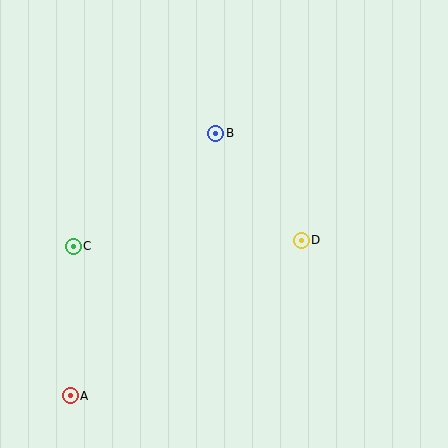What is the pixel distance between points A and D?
The distance between A and D is 279 pixels.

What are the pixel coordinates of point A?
Point A is at (70, 396).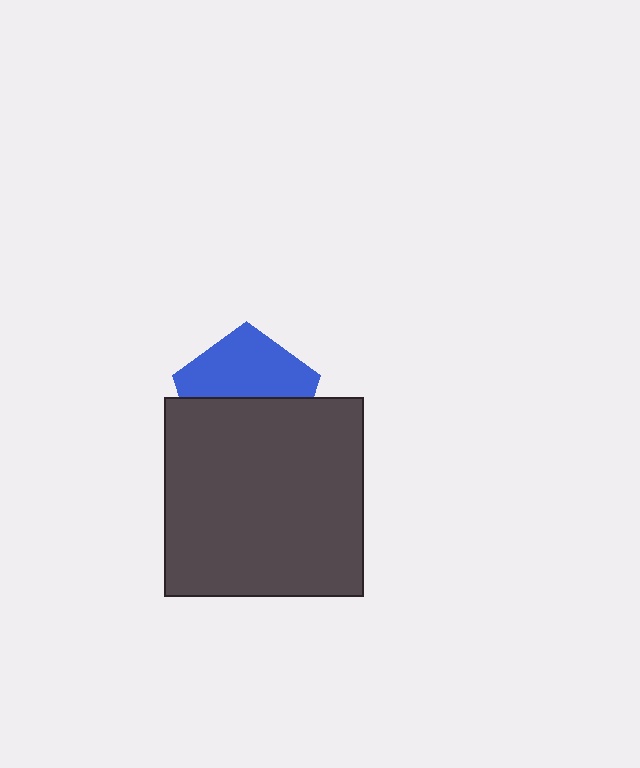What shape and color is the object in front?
The object in front is a dark gray square.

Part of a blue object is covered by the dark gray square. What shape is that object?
It is a pentagon.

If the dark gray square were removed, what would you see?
You would see the complete blue pentagon.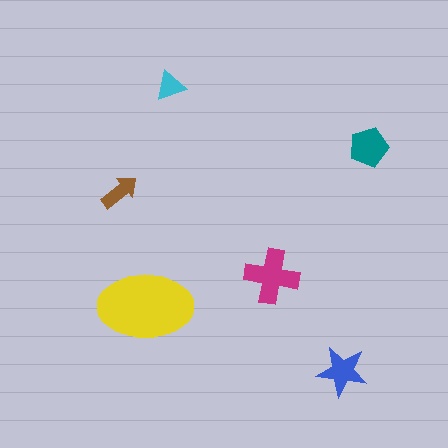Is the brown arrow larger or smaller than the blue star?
Smaller.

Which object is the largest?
The yellow ellipse.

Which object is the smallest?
The cyan triangle.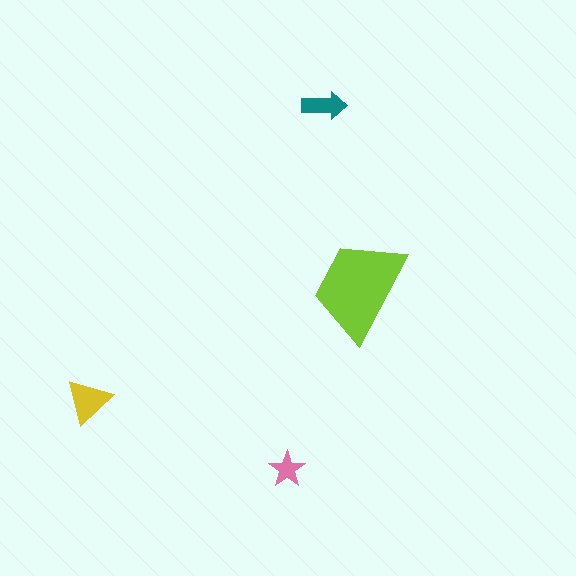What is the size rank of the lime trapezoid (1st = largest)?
1st.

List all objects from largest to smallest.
The lime trapezoid, the yellow triangle, the teal arrow, the pink star.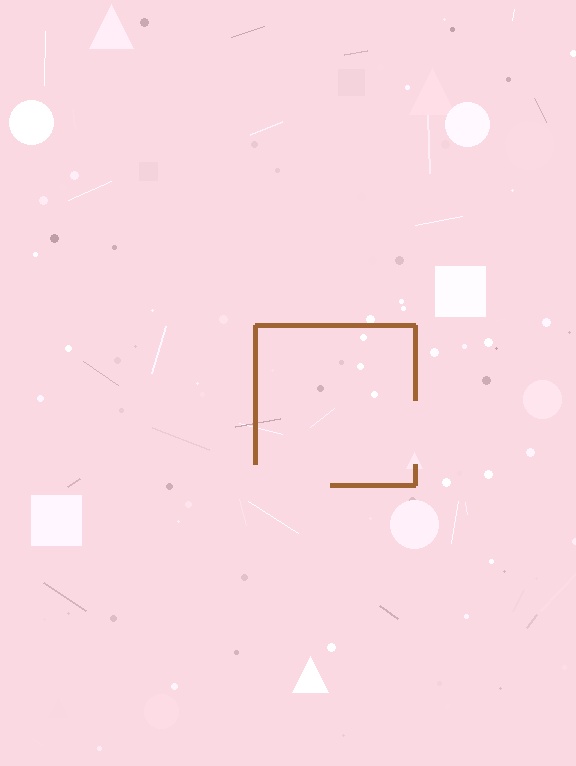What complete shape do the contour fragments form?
The contour fragments form a square.